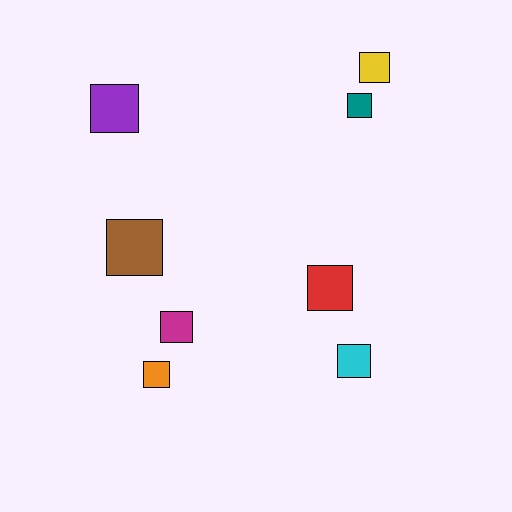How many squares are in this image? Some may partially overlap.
There are 8 squares.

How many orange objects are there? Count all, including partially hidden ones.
There is 1 orange object.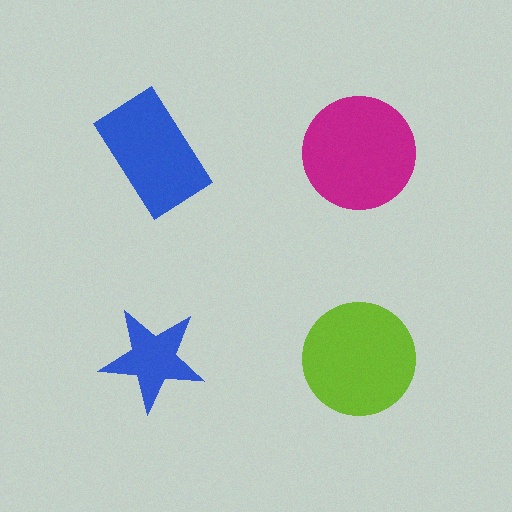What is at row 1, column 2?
A magenta circle.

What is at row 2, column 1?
A blue star.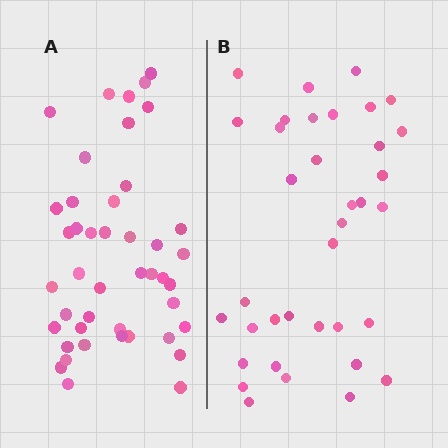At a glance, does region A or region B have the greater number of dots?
Region A (the left region) has more dots.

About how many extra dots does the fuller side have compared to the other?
Region A has roughly 8 or so more dots than region B.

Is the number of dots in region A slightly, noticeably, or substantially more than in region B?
Region A has only slightly more — the two regions are fairly close. The ratio is roughly 1.2 to 1.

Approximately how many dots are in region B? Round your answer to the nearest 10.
About 40 dots. (The exact count is 36, which rounds to 40.)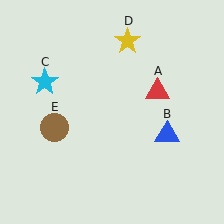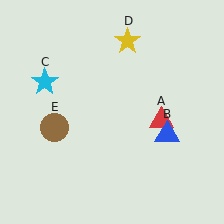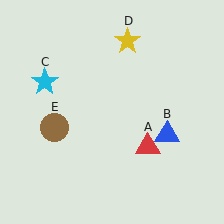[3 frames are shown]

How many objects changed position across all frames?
1 object changed position: red triangle (object A).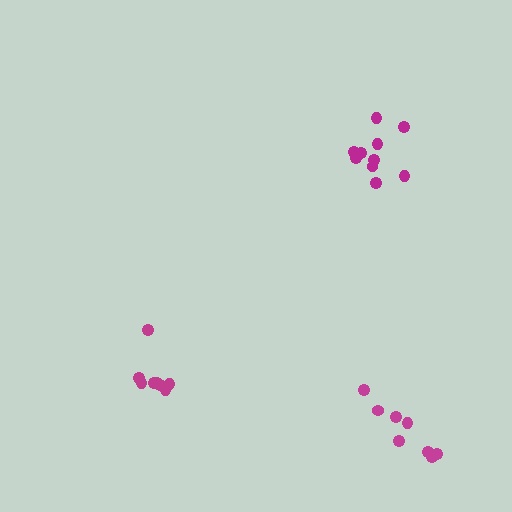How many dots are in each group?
Group 1: 8 dots, Group 2: 8 dots, Group 3: 10 dots (26 total).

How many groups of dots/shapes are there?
There are 3 groups.